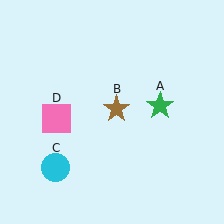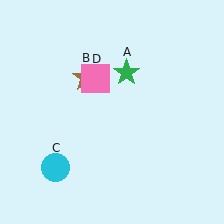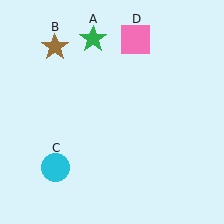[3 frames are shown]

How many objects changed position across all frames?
3 objects changed position: green star (object A), brown star (object B), pink square (object D).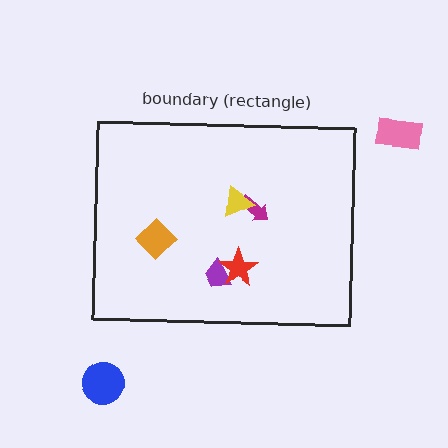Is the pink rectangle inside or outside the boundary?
Outside.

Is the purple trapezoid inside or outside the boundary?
Inside.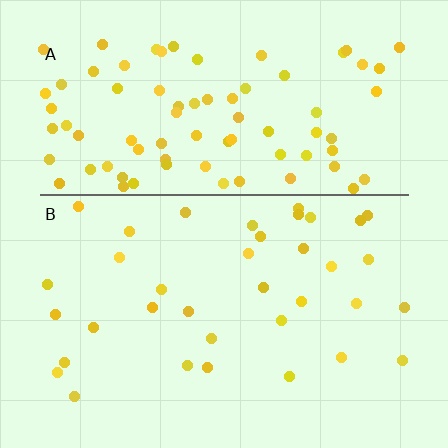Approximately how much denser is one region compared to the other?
Approximately 2.4× — region A over region B.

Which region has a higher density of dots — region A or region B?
A (the top).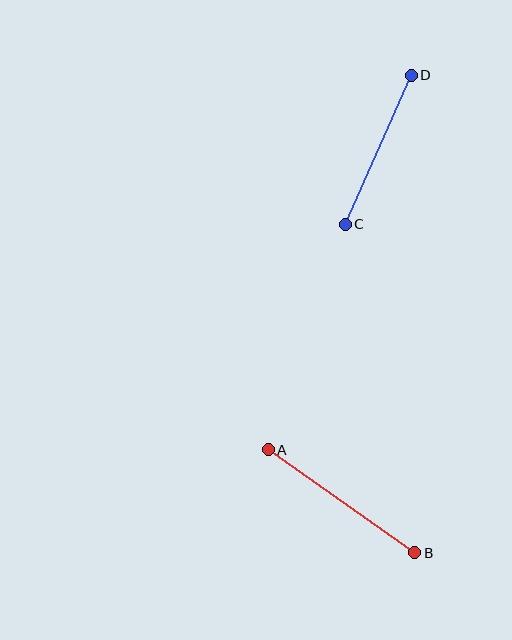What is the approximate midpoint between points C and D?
The midpoint is at approximately (378, 150) pixels.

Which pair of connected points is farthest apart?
Points A and B are farthest apart.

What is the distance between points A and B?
The distance is approximately 179 pixels.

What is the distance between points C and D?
The distance is approximately 163 pixels.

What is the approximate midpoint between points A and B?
The midpoint is at approximately (342, 501) pixels.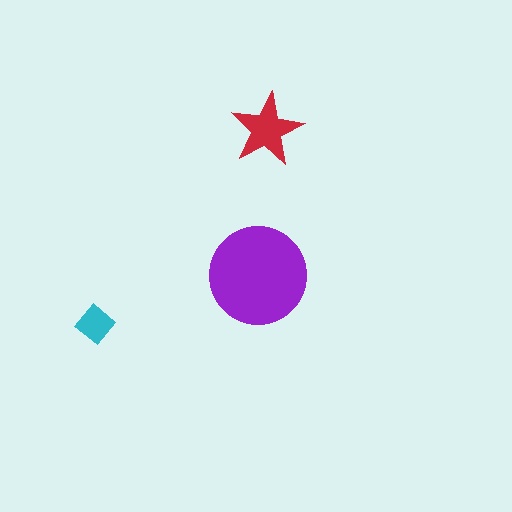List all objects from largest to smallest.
The purple circle, the red star, the cyan diamond.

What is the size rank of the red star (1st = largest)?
2nd.